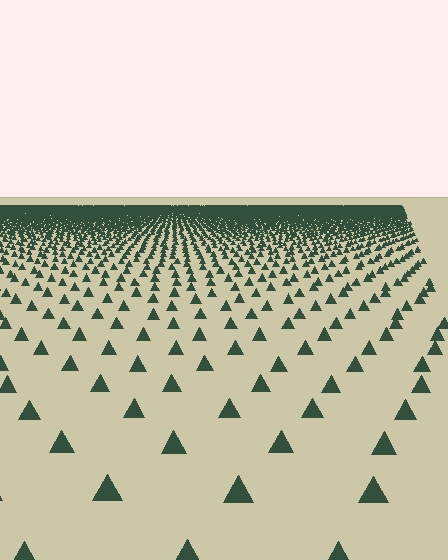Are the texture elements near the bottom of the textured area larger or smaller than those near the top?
Larger. Near the bottom, elements are closer to the viewer and appear at a bigger on-screen size.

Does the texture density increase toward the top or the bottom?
Density increases toward the top.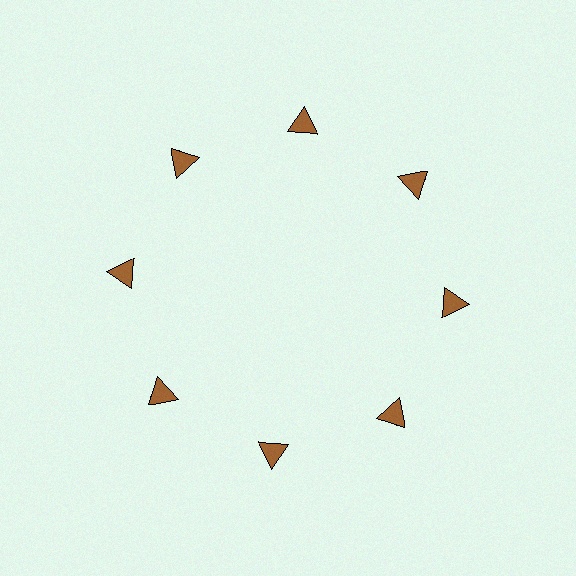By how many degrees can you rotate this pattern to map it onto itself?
The pattern maps onto itself every 45 degrees of rotation.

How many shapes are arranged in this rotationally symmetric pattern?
There are 8 shapes, arranged in 8 groups of 1.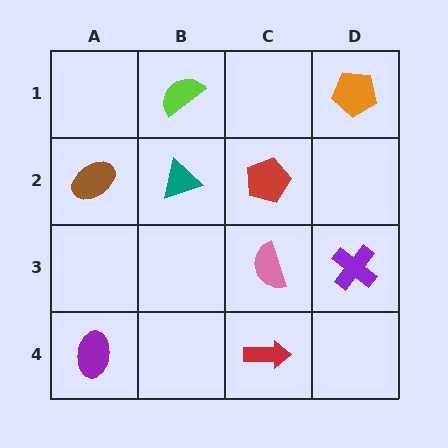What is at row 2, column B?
A teal triangle.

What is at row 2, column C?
A red pentagon.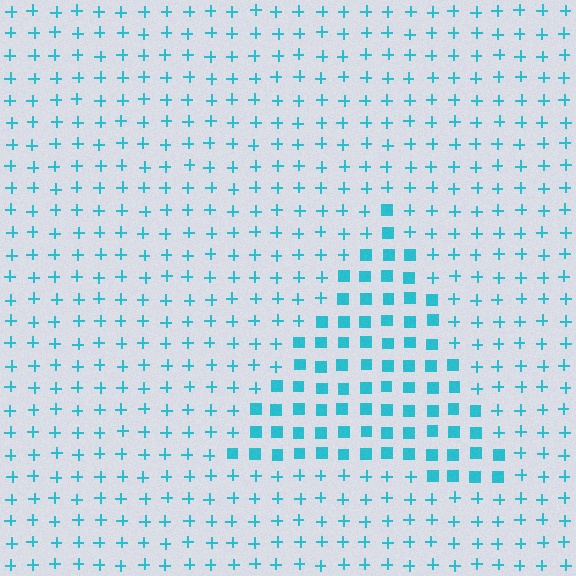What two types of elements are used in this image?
The image uses squares inside the triangle region and plus signs outside it.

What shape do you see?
I see a triangle.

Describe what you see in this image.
The image is filled with small cyan elements arranged in a uniform grid. A triangle-shaped region contains squares, while the surrounding area contains plus signs. The boundary is defined purely by the change in element shape.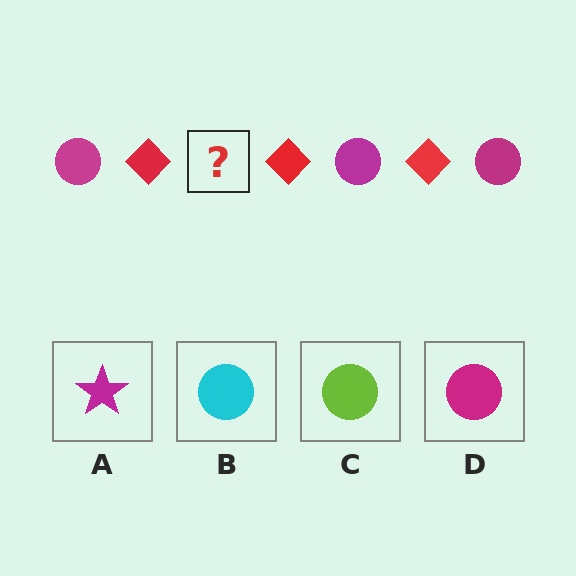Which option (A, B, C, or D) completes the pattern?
D.